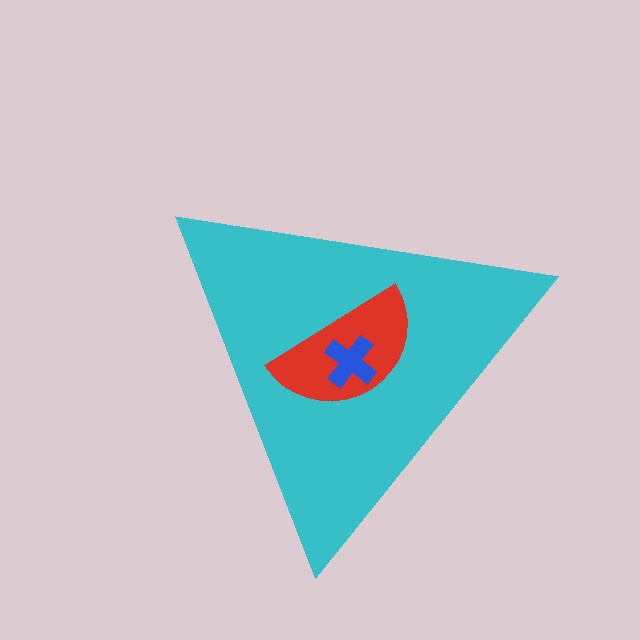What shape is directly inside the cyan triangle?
The red semicircle.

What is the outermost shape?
The cyan triangle.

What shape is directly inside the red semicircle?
The blue cross.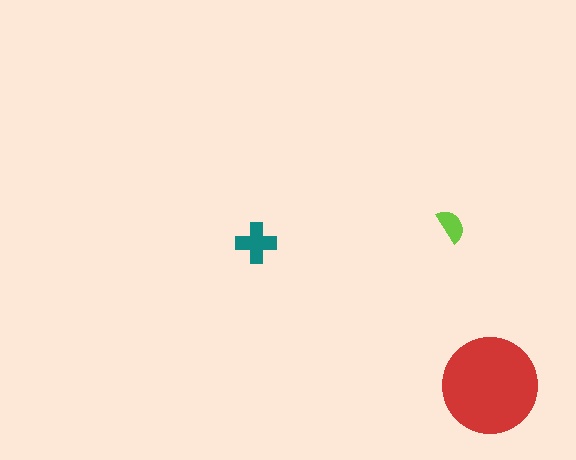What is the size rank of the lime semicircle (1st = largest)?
3rd.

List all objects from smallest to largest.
The lime semicircle, the teal cross, the red circle.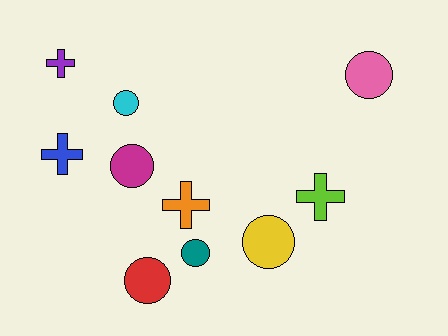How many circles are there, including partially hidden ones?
There are 6 circles.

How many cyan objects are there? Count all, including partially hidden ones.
There is 1 cyan object.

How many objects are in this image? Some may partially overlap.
There are 10 objects.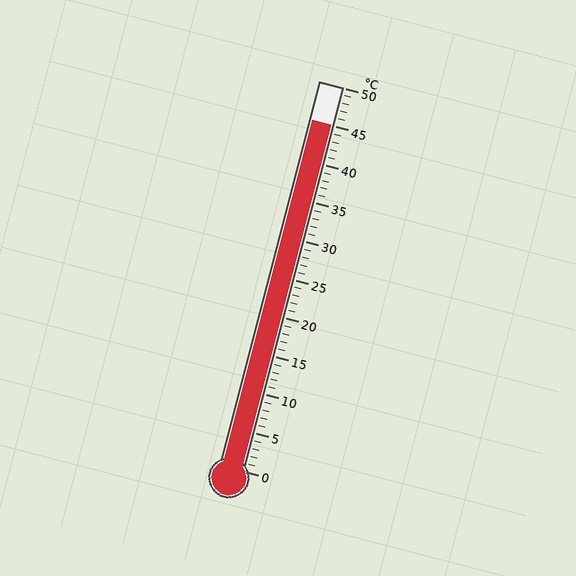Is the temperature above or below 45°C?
The temperature is at 45°C.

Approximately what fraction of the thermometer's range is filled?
The thermometer is filled to approximately 90% of its range.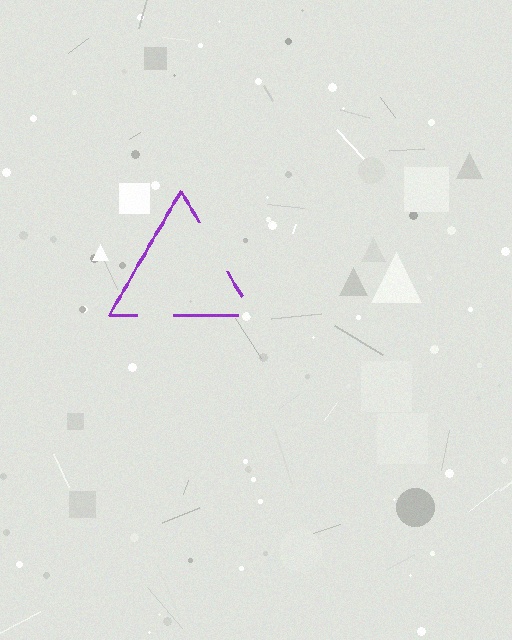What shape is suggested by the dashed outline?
The dashed outline suggests a triangle.